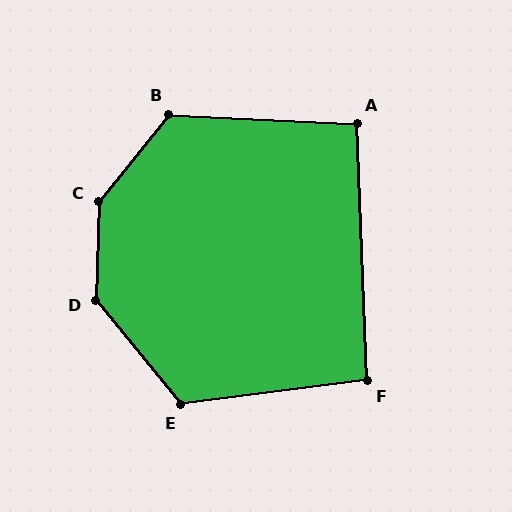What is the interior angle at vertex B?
Approximately 126 degrees (obtuse).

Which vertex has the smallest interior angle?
A, at approximately 95 degrees.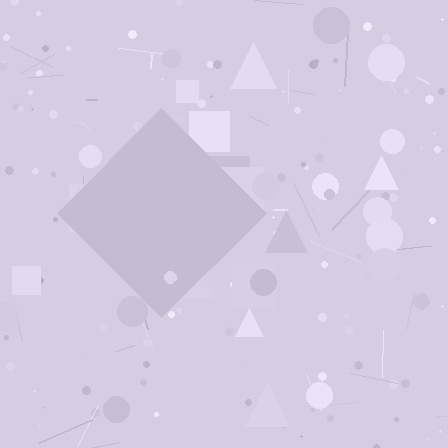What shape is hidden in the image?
A diamond is hidden in the image.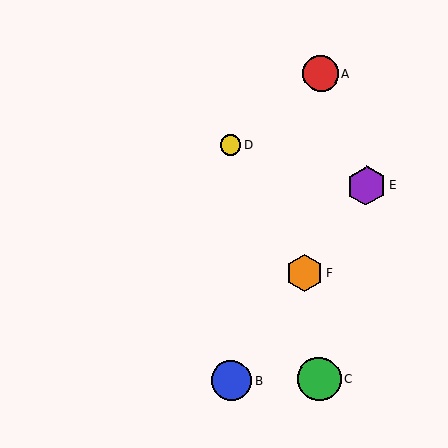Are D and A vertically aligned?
No, D is at x≈230 and A is at x≈321.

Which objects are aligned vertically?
Objects B, D are aligned vertically.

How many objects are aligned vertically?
2 objects (B, D) are aligned vertically.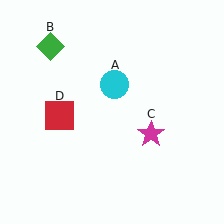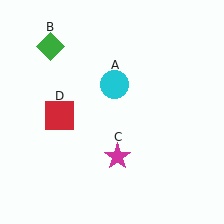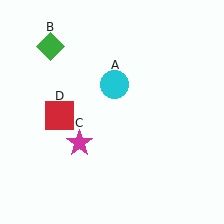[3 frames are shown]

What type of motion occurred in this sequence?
The magenta star (object C) rotated clockwise around the center of the scene.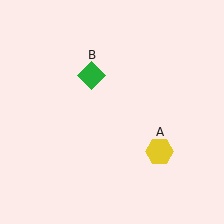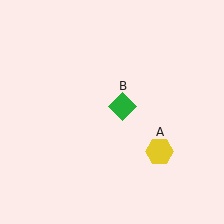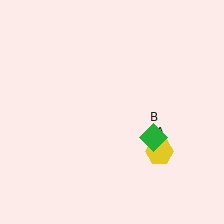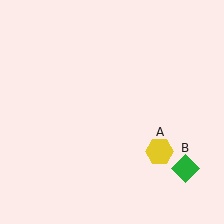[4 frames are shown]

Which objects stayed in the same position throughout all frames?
Yellow hexagon (object A) remained stationary.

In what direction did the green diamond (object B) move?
The green diamond (object B) moved down and to the right.